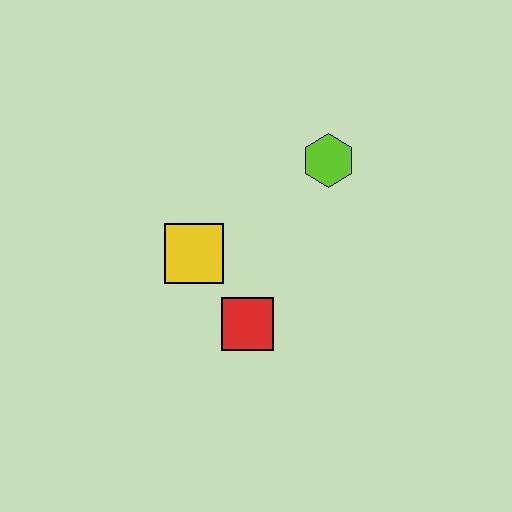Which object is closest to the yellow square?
The red square is closest to the yellow square.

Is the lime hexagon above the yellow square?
Yes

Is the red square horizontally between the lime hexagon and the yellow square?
Yes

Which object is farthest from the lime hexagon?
The red square is farthest from the lime hexagon.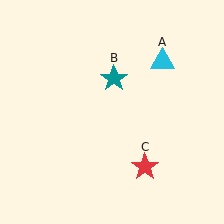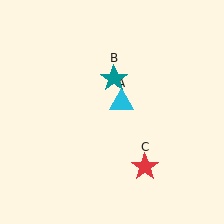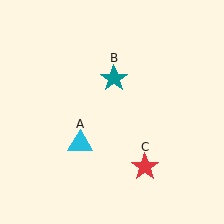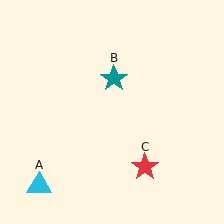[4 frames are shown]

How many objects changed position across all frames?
1 object changed position: cyan triangle (object A).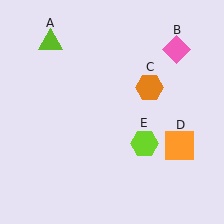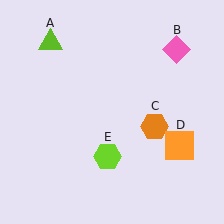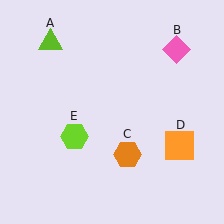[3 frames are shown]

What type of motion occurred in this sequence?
The orange hexagon (object C), lime hexagon (object E) rotated clockwise around the center of the scene.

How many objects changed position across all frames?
2 objects changed position: orange hexagon (object C), lime hexagon (object E).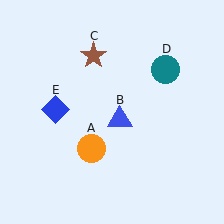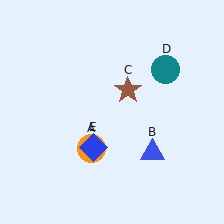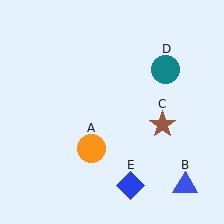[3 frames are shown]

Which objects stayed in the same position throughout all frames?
Orange circle (object A) and teal circle (object D) remained stationary.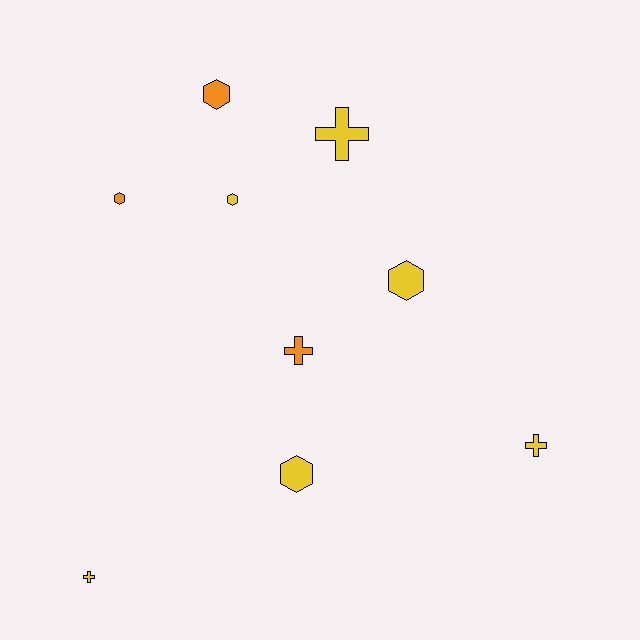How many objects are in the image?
There are 9 objects.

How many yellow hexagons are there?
There are 3 yellow hexagons.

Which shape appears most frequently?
Hexagon, with 5 objects.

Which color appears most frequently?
Yellow, with 6 objects.